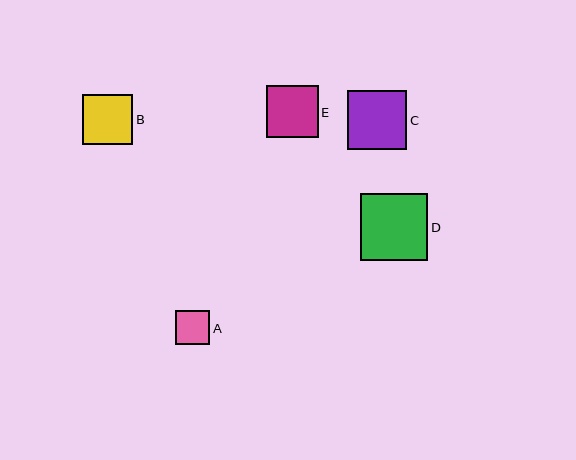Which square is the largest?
Square D is the largest with a size of approximately 67 pixels.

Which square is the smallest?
Square A is the smallest with a size of approximately 34 pixels.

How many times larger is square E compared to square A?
Square E is approximately 1.5 times the size of square A.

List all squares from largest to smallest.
From largest to smallest: D, C, E, B, A.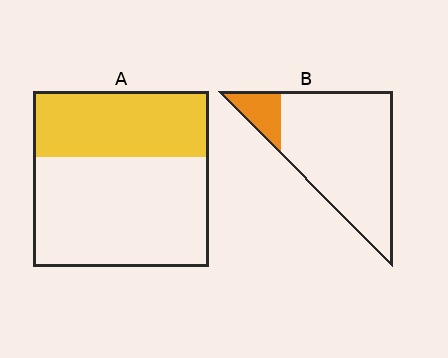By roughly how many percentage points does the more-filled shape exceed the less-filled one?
By roughly 25 percentage points (A over B).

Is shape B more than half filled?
No.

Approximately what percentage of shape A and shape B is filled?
A is approximately 40% and B is approximately 15%.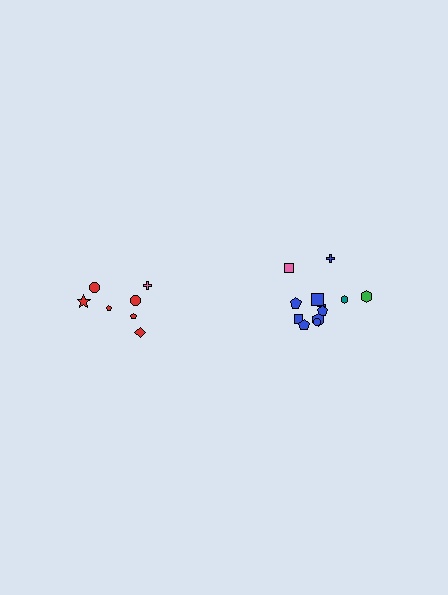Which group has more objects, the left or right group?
The right group.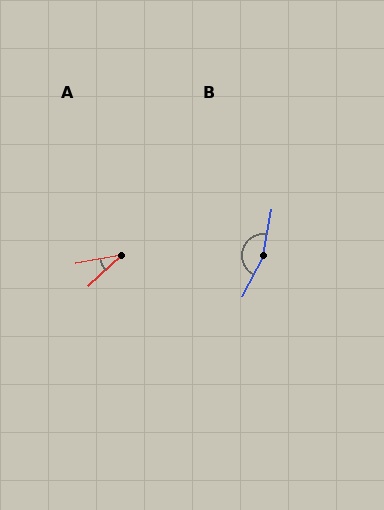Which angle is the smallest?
A, at approximately 33 degrees.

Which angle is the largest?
B, at approximately 162 degrees.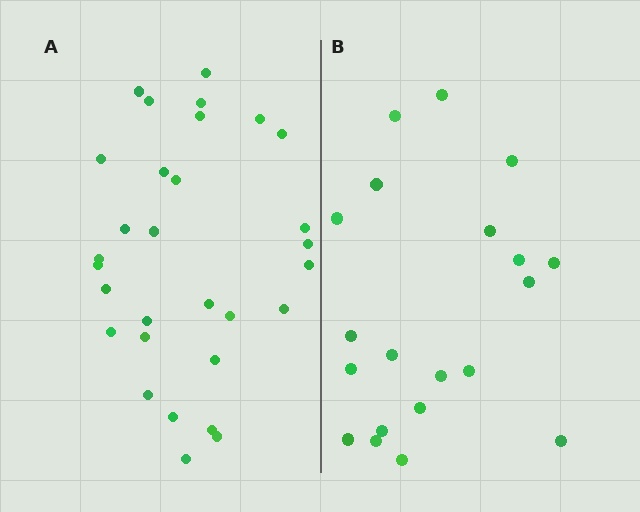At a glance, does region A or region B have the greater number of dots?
Region A (the left region) has more dots.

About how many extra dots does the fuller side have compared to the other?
Region A has roughly 10 or so more dots than region B.